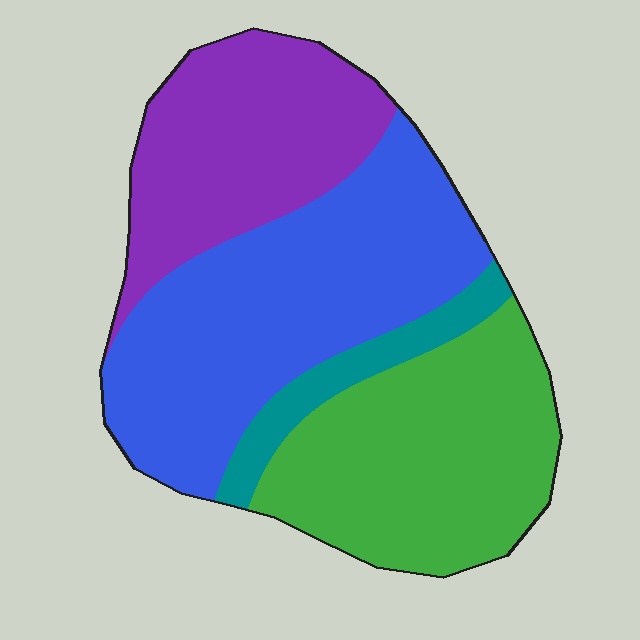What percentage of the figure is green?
Green covers around 30% of the figure.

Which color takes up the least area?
Teal, at roughly 5%.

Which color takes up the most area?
Blue, at roughly 40%.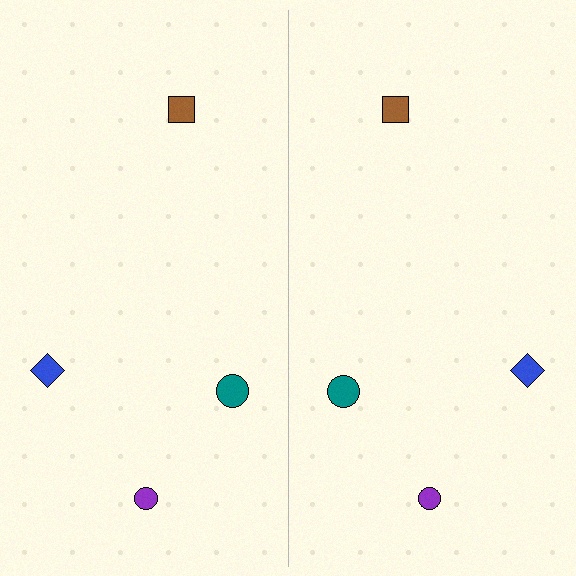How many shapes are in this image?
There are 8 shapes in this image.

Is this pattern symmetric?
Yes, this pattern has bilateral (reflection) symmetry.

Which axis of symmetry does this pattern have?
The pattern has a vertical axis of symmetry running through the center of the image.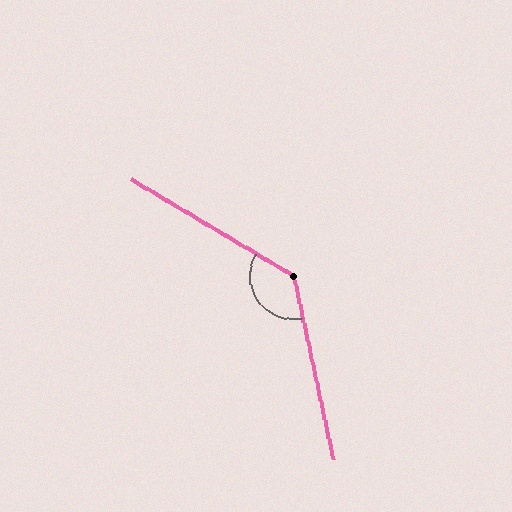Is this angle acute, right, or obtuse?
It is obtuse.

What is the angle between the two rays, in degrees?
Approximately 133 degrees.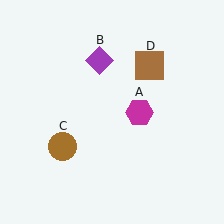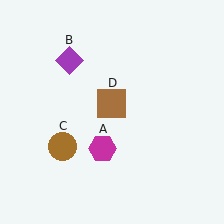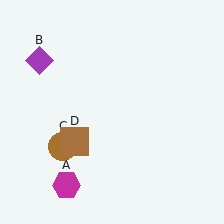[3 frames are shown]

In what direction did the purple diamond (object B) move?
The purple diamond (object B) moved left.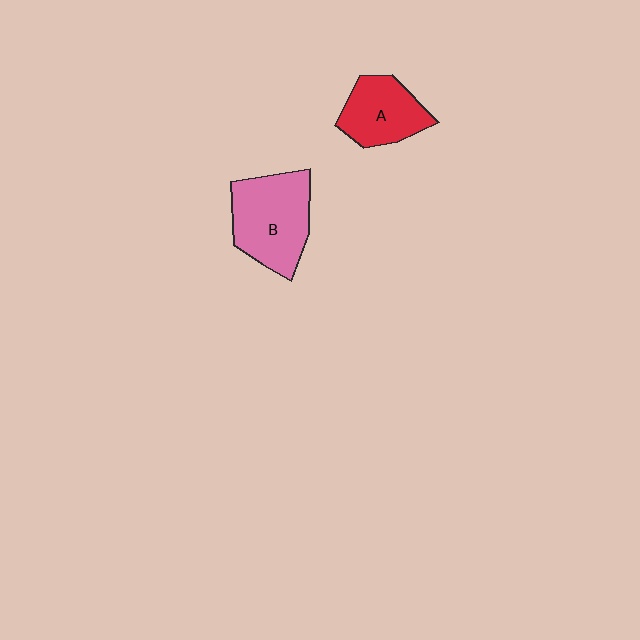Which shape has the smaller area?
Shape A (red).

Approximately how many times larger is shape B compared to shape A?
Approximately 1.4 times.